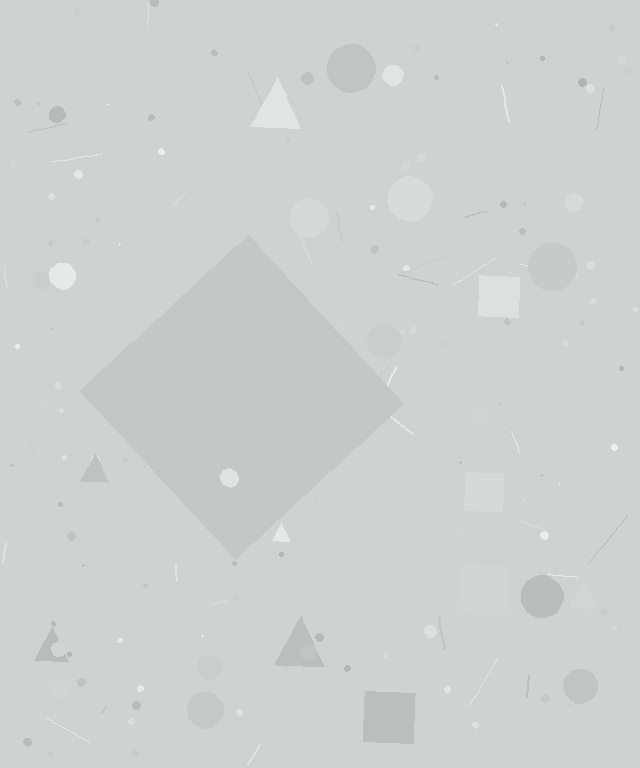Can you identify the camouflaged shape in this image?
The camouflaged shape is a diamond.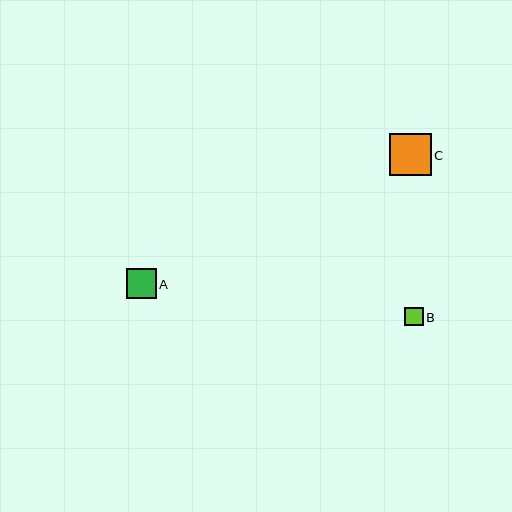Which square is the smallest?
Square B is the smallest with a size of approximately 18 pixels.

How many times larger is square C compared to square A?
Square C is approximately 1.4 times the size of square A.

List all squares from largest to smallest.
From largest to smallest: C, A, B.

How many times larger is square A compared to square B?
Square A is approximately 1.6 times the size of square B.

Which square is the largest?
Square C is the largest with a size of approximately 42 pixels.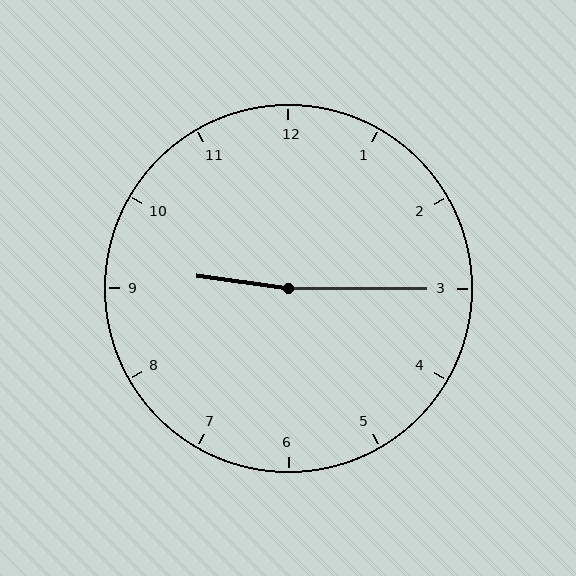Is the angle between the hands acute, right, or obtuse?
It is obtuse.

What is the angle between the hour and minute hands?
Approximately 172 degrees.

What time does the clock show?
9:15.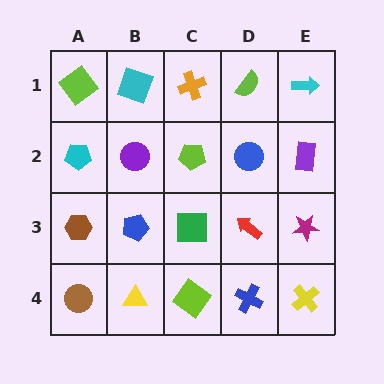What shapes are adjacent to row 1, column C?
A lime pentagon (row 2, column C), a cyan square (row 1, column B), a lime semicircle (row 1, column D).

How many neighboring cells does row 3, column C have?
4.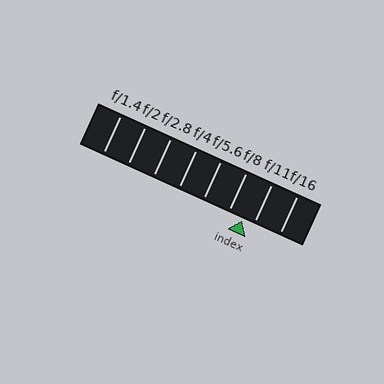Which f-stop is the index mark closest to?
The index mark is closest to f/11.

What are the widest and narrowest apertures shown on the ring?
The widest aperture shown is f/1.4 and the narrowest is f/16.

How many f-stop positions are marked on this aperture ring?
There are 8 f-stop positions marked.